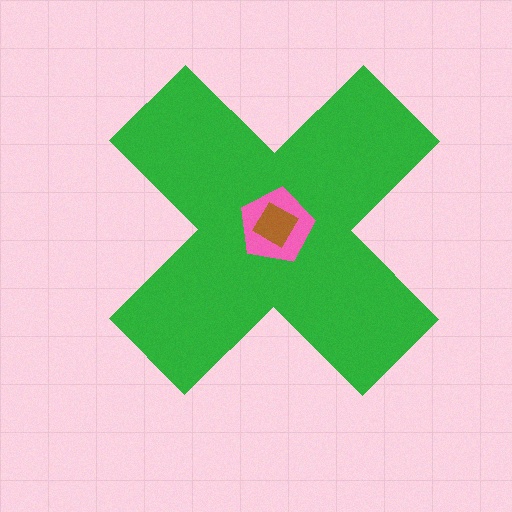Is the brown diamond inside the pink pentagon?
Yes.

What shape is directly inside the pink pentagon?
The brown diamond.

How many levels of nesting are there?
3.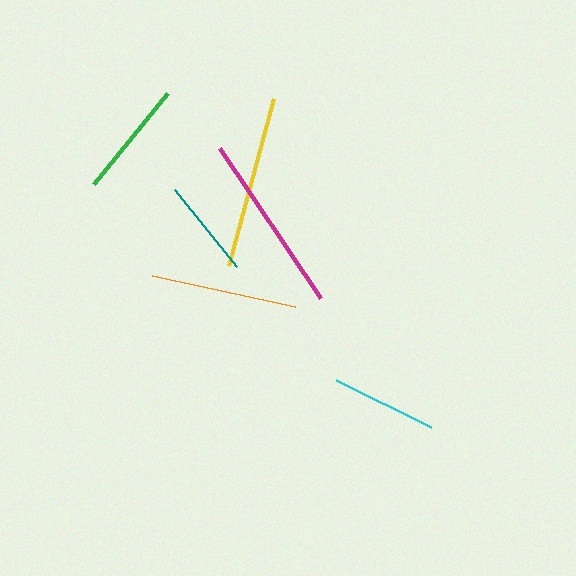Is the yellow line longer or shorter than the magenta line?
The magenta line is longer than the yellow line.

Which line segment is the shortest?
The teal line is the shortest at approximately 100 pixels.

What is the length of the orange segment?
The orange segment is approximately 147 pixels long.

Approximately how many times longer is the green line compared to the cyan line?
The green line is approximately 1.1 times the length of the cyan line.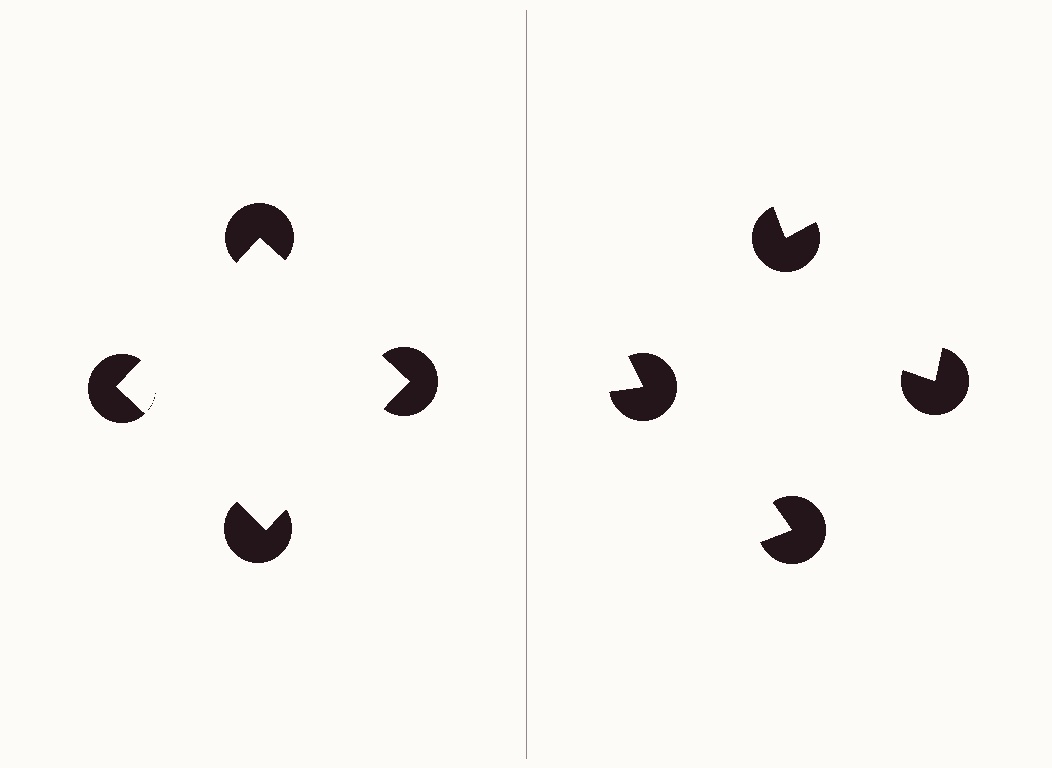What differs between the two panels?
The pac-man discs are positioned identically on both sides; only the wedge orientations differ. On the left they align to a square; on the right they are misaligned.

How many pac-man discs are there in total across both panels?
8 — 4 on each side.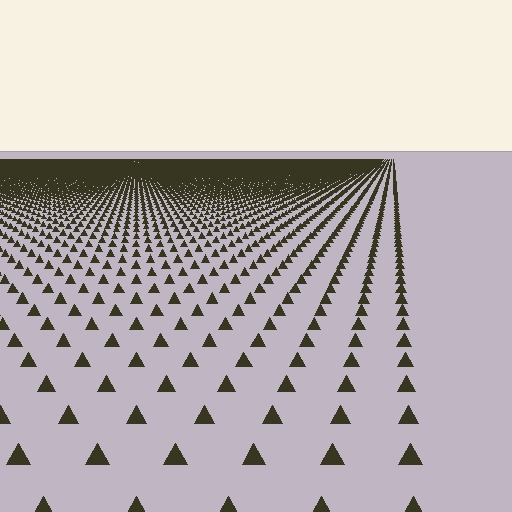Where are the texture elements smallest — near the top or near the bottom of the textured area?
Near the top.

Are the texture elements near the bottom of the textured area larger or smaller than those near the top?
Larger. Near the bottom, elements are closer to the viewer and appear at a bigger on-screen size.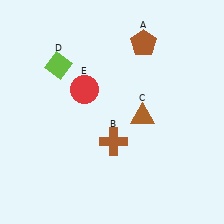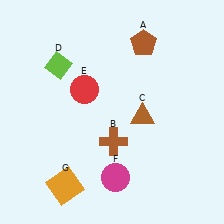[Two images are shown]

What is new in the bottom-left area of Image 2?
An orange square (G) was added in the bottom-left area of Image 2.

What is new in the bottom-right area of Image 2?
A magenta circle (F) was added in the bottom-right area of Image 2.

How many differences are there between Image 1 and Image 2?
There are 2 differences between the two images.